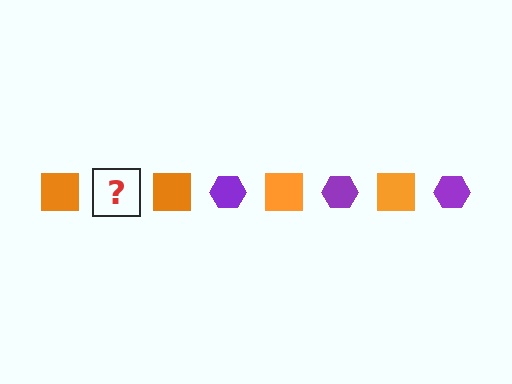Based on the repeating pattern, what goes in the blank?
The blank should be a purple hexagon.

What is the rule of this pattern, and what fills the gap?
The rule is that the pattern alternates between orange square and purple hexagon. The gap should be filled with a purple hexagon.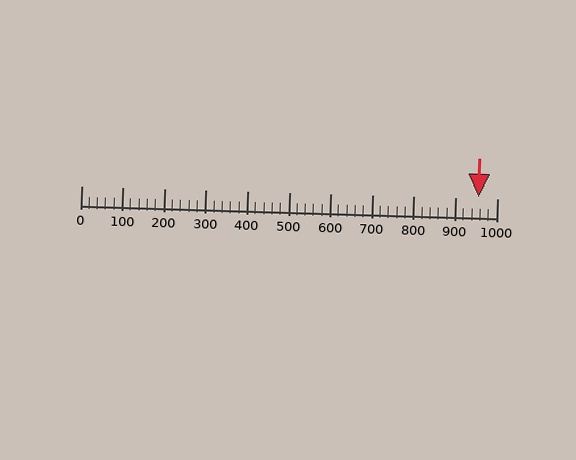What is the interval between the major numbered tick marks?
The major tick marks are spaced 100 units apart.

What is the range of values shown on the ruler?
The ruler shows values from 0 to 1000.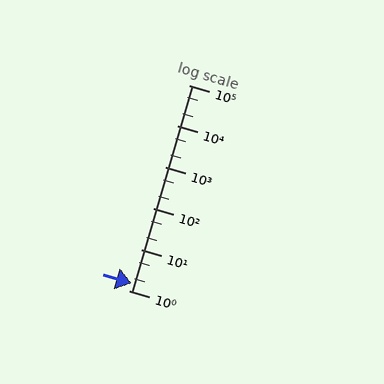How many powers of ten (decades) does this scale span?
The scale spans 5 decades, from 1 to 100000.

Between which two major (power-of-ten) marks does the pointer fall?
The pointer is between 1 and 10.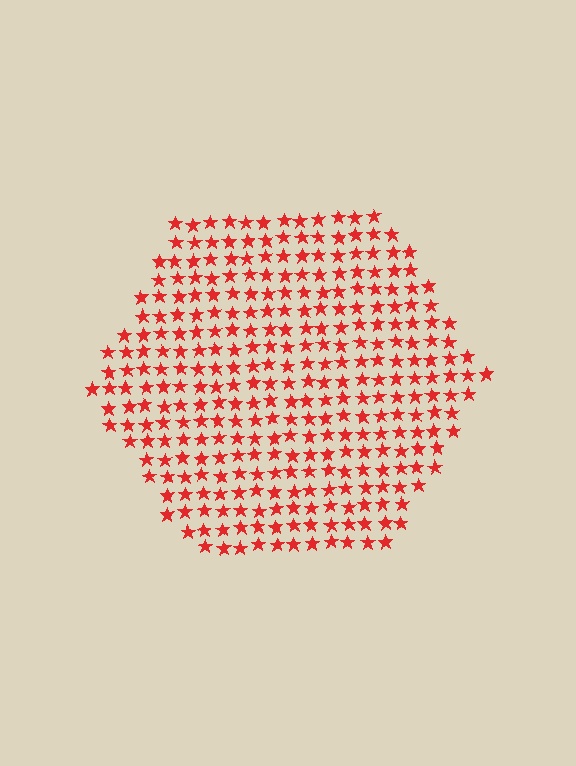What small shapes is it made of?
It is made of small stars.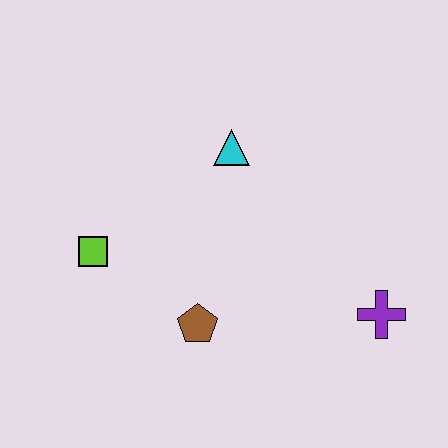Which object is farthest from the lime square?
The purple cross is farthest from the lime square.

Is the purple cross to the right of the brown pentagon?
Yes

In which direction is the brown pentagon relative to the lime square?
The brown pentagon is to the right of the lime square.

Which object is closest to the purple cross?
The brown pentagon is closest to the purple cross.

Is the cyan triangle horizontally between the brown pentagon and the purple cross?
Yes